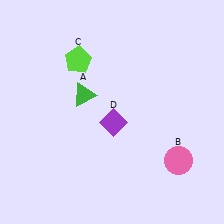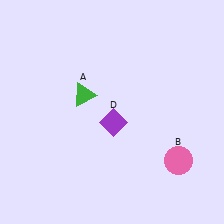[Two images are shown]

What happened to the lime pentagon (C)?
The lime pentagon (C) was removed in Image 2. It was in the top-left area of Image 1.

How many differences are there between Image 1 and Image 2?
There is 1 difference between the two images.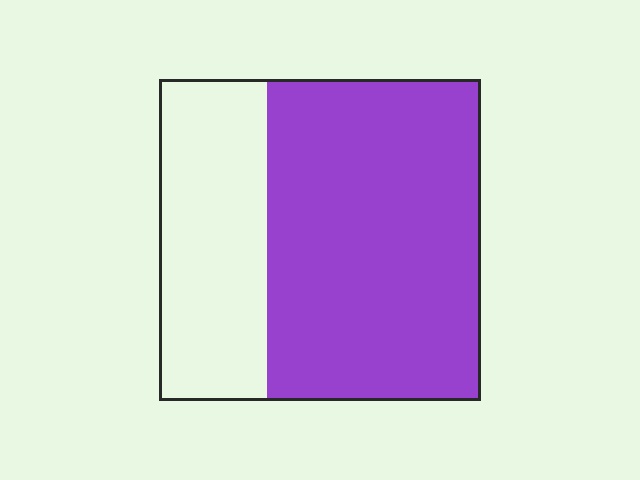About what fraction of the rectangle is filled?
About two thirds (2/3).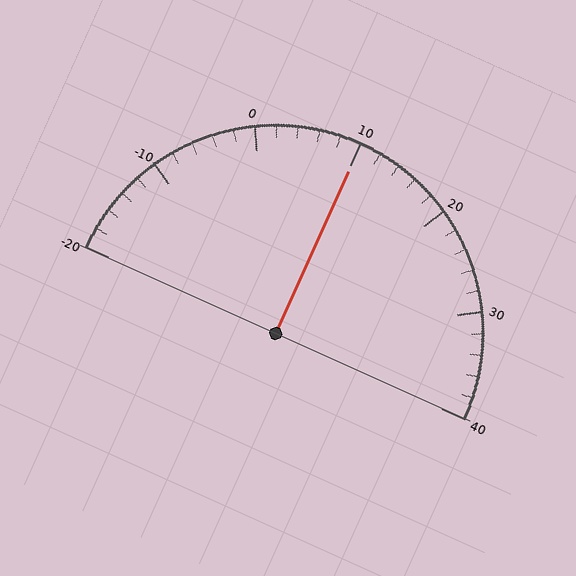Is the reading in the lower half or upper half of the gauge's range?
The reading is in the upper half of the range (-20 to 40).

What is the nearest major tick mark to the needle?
The nearest major tick mark is 10.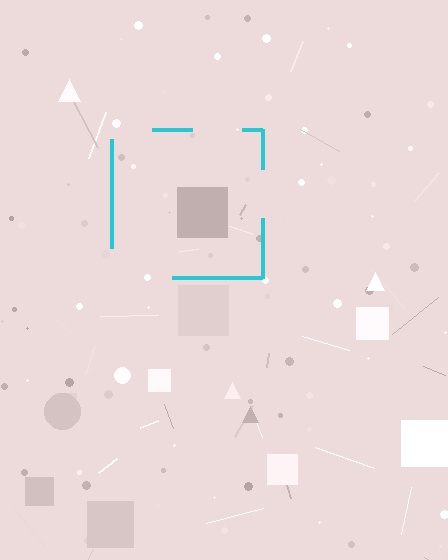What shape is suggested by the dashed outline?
The dashed outline suggests a square.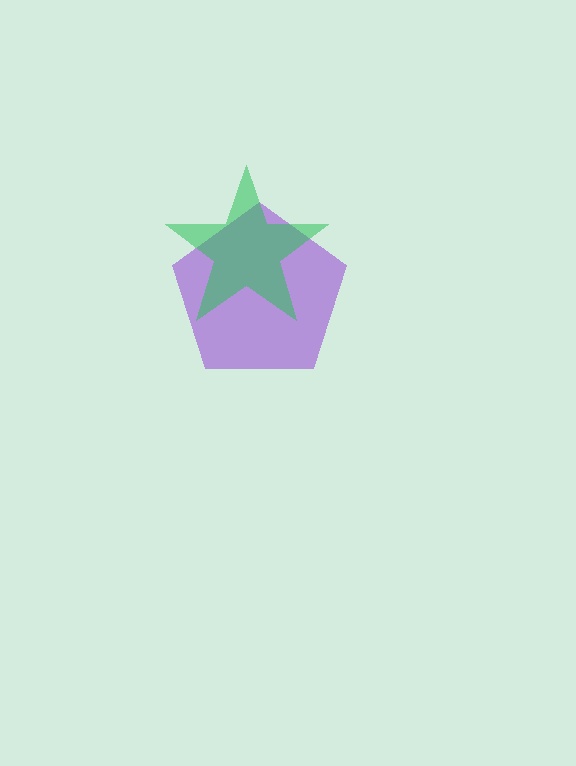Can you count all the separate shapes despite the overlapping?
Yes, there are 2 separate shapes.